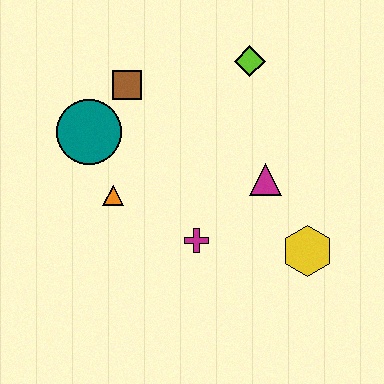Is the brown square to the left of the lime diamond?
Yes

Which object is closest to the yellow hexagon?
The magenta triangle is closest to the yellow hexagon.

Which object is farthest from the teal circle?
The yellow hexagon is farthest from the teal circle.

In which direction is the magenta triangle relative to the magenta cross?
The magenta triangle is to the right of the magenta cross.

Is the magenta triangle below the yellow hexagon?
No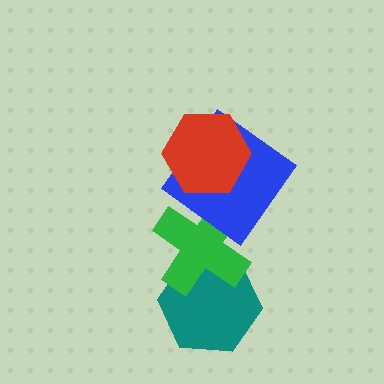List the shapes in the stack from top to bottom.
From top to bottom: the red hexagon, the blue diamond, the green cross, the teal hexagon.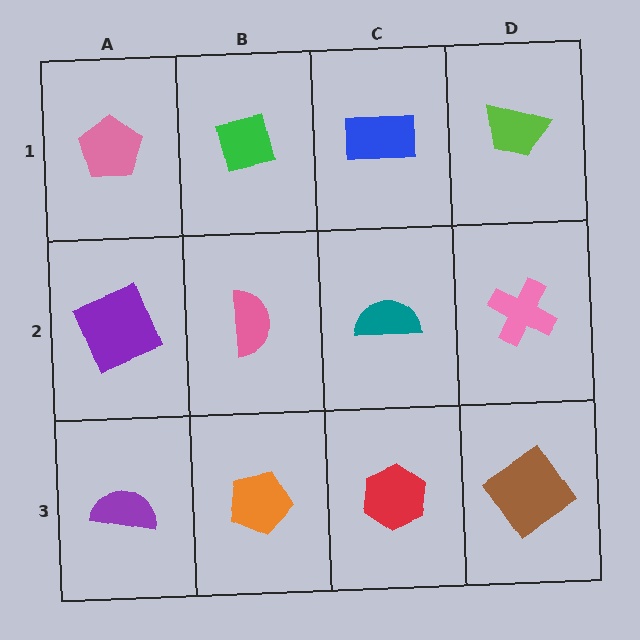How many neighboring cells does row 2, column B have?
4.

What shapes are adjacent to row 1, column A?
A purple square (row 2, column A), a green square (row 1, column B).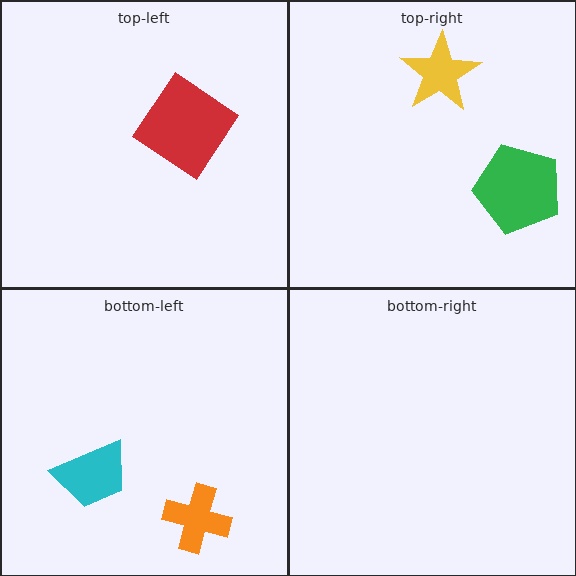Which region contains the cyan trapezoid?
The bottom-left region.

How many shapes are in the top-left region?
1.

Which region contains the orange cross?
The bottom-left region.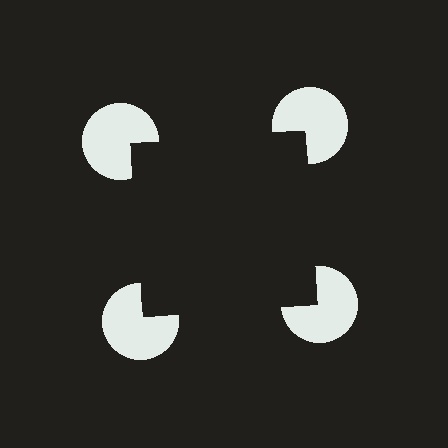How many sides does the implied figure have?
4 sides.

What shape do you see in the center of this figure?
An illusory square — its edges are inferred from the aligned wedge cuts in the pac-man discs, not physically drawn.